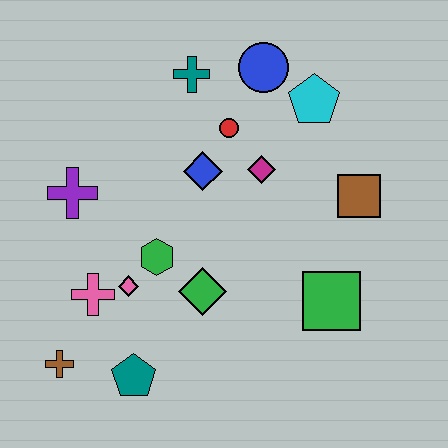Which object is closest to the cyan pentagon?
The blue circle is closest to the cyan pentagon.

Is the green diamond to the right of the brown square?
No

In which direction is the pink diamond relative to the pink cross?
The pink diamond is to the right of the pink cross.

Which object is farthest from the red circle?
The brown cross is farthest from the red circle.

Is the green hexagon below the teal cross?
Yes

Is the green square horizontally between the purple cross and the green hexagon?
No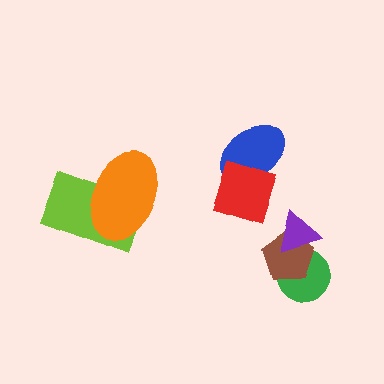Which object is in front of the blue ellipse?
The red diamond is in front of the blue ellipse.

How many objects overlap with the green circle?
2 objects overlap with the green circle.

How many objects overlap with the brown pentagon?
2 objects overlap with the brown pentagon.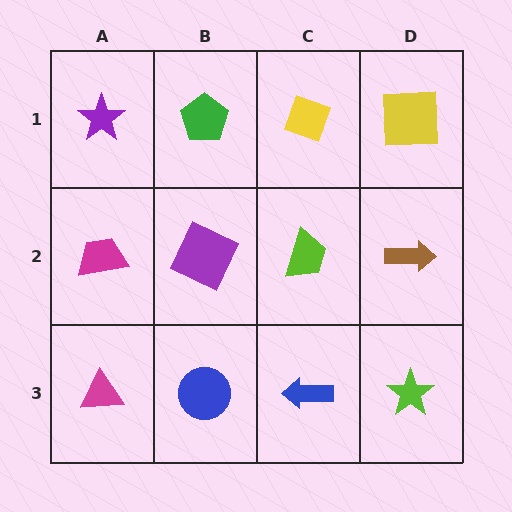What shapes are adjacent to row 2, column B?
A green pentagon (row 1, column B), a blue circle (row 3, column B), a magenta trapezoid (row 2, column A), a lime trapezoid (row 2, column C).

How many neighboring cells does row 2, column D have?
3.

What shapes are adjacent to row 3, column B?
A purple square (row 2, column B), a magenta triangle (row 3, column A), a blue arrow (row 3, column C).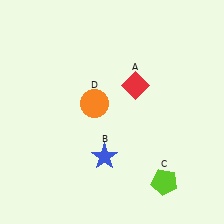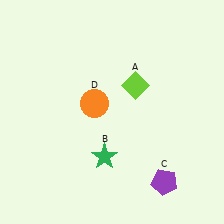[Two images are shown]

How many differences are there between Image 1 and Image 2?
There are 3 differences between the two images.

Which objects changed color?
A changed from red to lime. B changed from blue to green. C changed from lime to purple.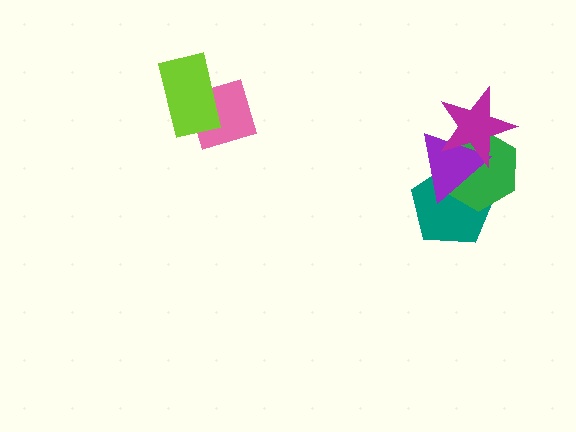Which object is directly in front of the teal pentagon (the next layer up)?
The green hexagon is directly in front of the teal pentagon.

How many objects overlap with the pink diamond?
1 object overlaps with the pink diamond.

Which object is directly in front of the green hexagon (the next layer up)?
The purple triangle is directly in front of the green hexagon.